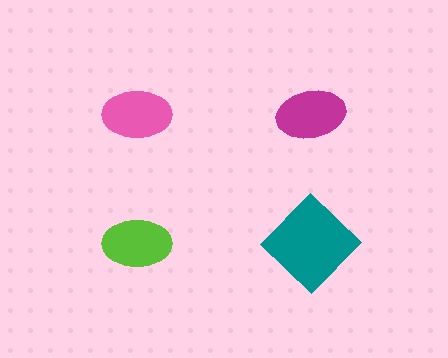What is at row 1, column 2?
A magenta ellipse.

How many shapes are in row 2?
2 shapes.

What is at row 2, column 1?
A lime ellipse.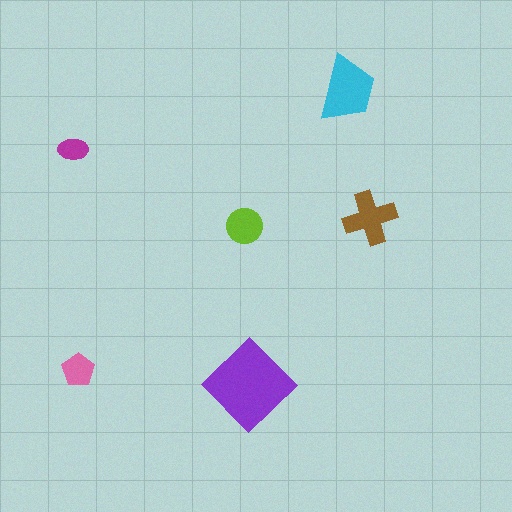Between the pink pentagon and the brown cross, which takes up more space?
The brown cross.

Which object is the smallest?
The magenta ellipse.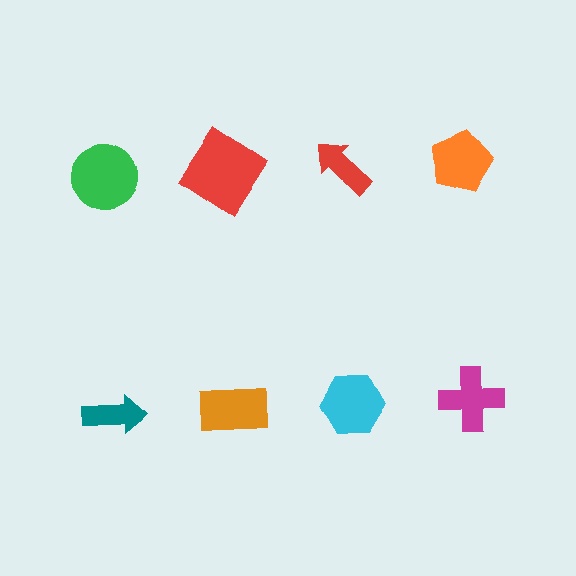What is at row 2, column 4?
A magenta cross.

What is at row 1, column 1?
A green circle.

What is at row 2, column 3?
A cyan hexagon.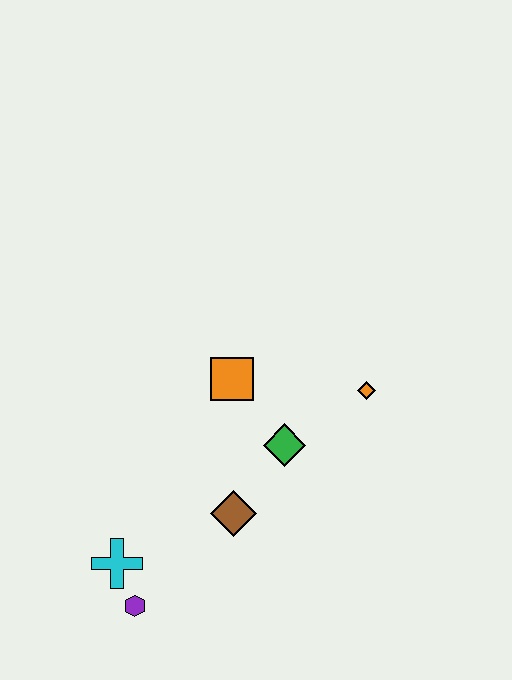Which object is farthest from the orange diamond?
The purple hexagon is farthest from the orange diamond.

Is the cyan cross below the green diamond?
Yes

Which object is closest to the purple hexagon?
The cyan cross is closest to the purple hexagon.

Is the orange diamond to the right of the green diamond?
Yes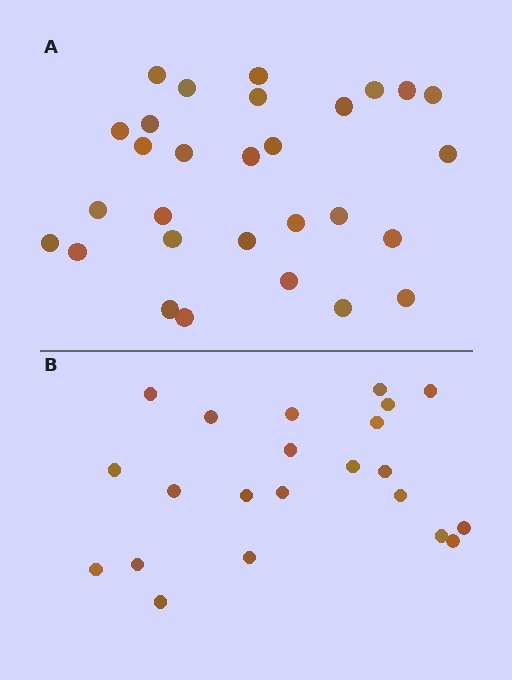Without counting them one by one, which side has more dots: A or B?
Region A (the top region) has more dots.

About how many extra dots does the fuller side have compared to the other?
Region A has roughly 8 or so more dots than region B.